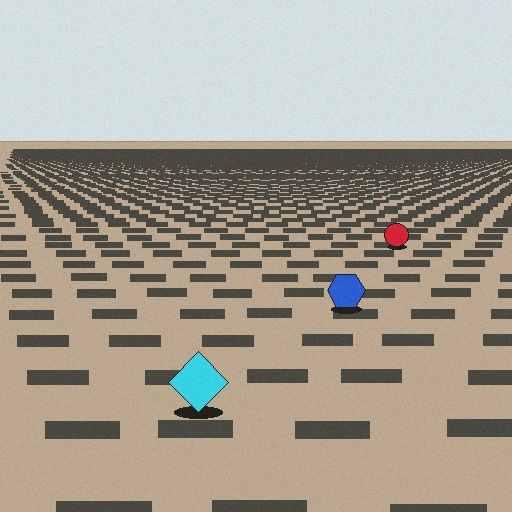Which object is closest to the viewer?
The cyan diamond is closest. The texture marks near it are larger and more spread out.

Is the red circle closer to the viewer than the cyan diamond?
No. The cyan diamond is closer — you can tell from the texture gradient: the ground texture is coarser near it.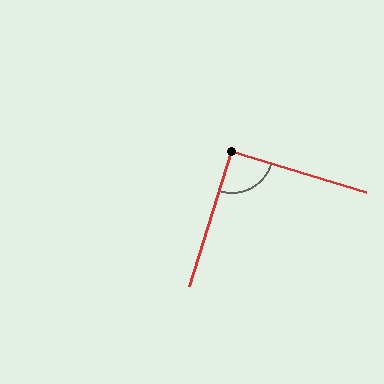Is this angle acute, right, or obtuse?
It is approximately a right angle.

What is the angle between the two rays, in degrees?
Approximately 91 degrees.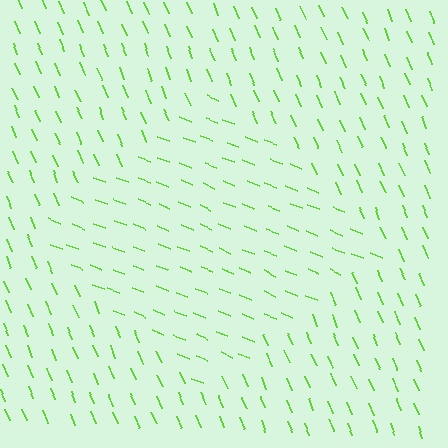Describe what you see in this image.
The image is filled with small lime line segments. A diamond region in the image has lines oriented differently from the surrounding lines, creating a visible texture boundary.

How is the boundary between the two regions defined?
The boundary is defined purely by a change in line orientation (approximately 45 degrees difference). All lines are the same color and thickness.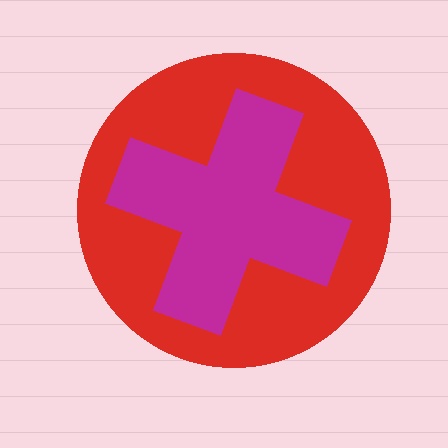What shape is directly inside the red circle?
The magenta cross.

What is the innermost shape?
The magenta cross.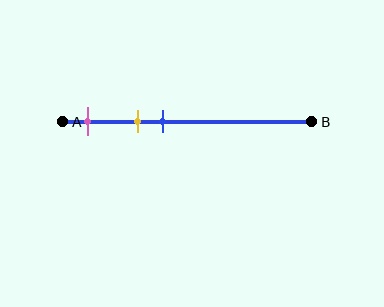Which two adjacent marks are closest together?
The yellow and blue marks are the closest adjacent pair.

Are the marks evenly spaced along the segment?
Yes, the marks are approximately evenly spaced.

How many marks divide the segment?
There are 3 marks dividing the segment.